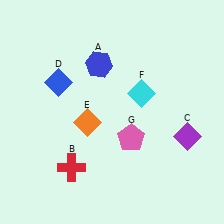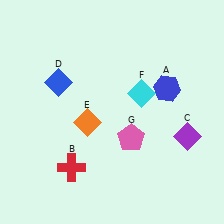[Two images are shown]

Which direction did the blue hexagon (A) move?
The blue hexagon (A) moved right.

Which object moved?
The blue hexagon (A) moved right.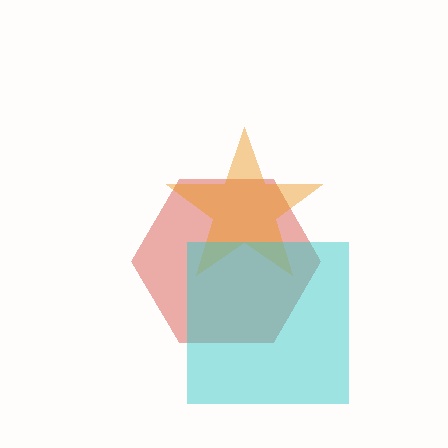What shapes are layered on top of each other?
The layered shapes are: a red hexagon, an orange star, a cyan square.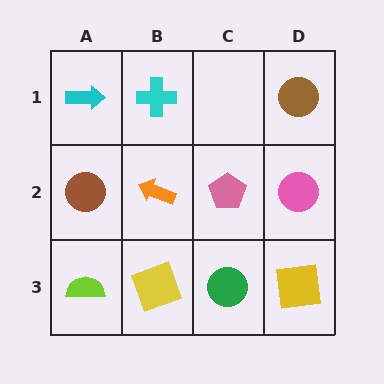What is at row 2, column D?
A pink circle.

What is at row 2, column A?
A brown circle.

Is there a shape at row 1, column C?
No, that cell is empty.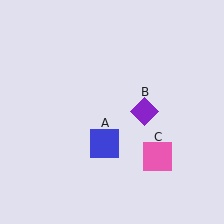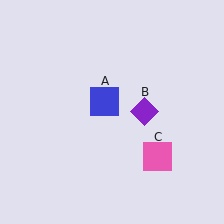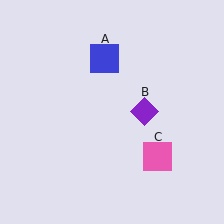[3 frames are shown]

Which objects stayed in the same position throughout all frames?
Purple diamond (object B) and pink square (object C) remained stationary.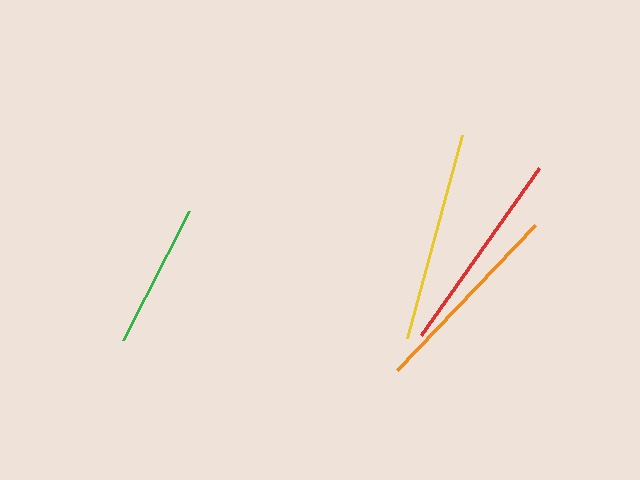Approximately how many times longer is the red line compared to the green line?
The red line is approximately 1.4 times the length of the green line.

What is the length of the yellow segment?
The yellow segment is approximately 210 pixels long.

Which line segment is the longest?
The yellow line is the longest at approximately 210 pixels.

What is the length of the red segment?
The red segment is approximately 205 pixels long.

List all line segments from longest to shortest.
From longest to shortest: yellow, red, orange, green.